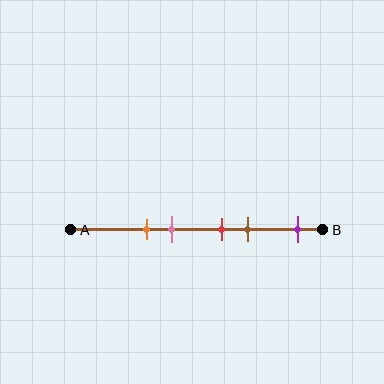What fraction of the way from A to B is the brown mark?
The brown mark is approximately 70% (0.7) of the way from A to B.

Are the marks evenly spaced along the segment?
No, the marks are not evenly spaced.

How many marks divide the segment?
There are 5 marks dividing the segment.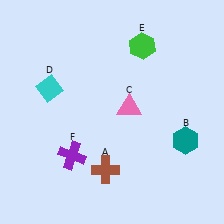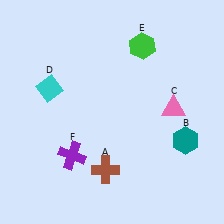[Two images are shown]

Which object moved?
The pink triangle (C) moved right.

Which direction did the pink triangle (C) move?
The pink triangle (C) moved right.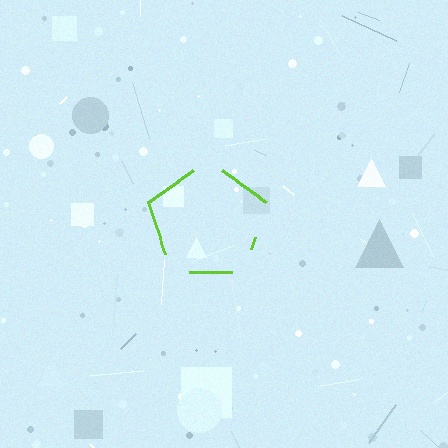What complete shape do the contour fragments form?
The contour fragments form a pentagon.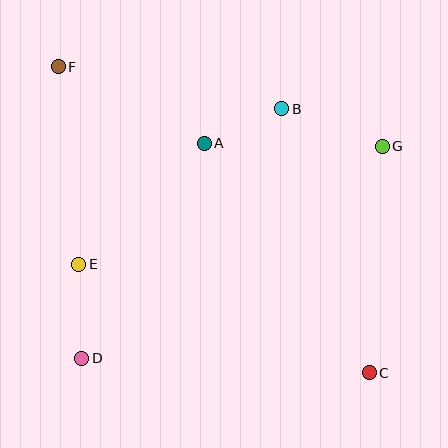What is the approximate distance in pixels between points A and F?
The distance between A and F is approximately 165 pixels.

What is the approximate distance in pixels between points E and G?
The distance between E and G is approximately 326 pixels.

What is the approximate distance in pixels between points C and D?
The distance between C and D is approximately 287 pixels.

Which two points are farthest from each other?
Points C and F are farthest from each other.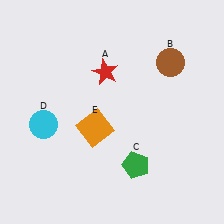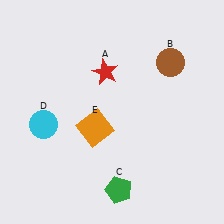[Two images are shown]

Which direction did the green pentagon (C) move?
The green pentagon (C) moved down.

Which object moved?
The green pentagon (C) moved down.